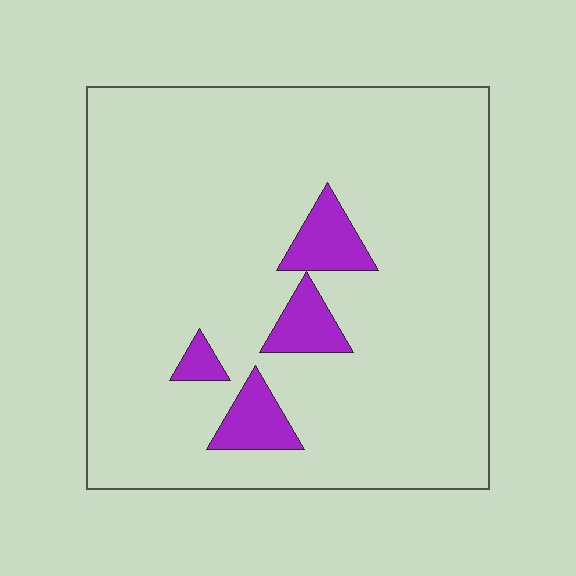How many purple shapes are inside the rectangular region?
4.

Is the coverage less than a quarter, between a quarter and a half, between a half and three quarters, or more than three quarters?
Less than a quarter.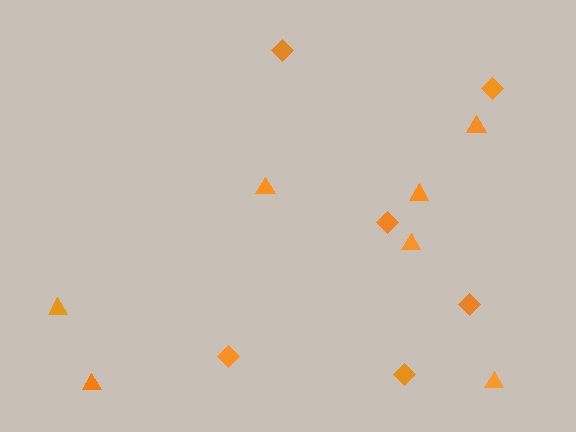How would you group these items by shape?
There are 2 groups: one group of triangles (7) and one group of diamonds (6).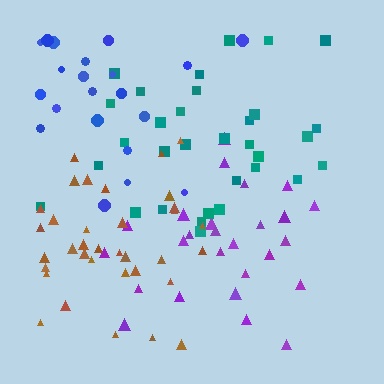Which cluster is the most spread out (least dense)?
Blue.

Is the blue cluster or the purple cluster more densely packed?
Purple.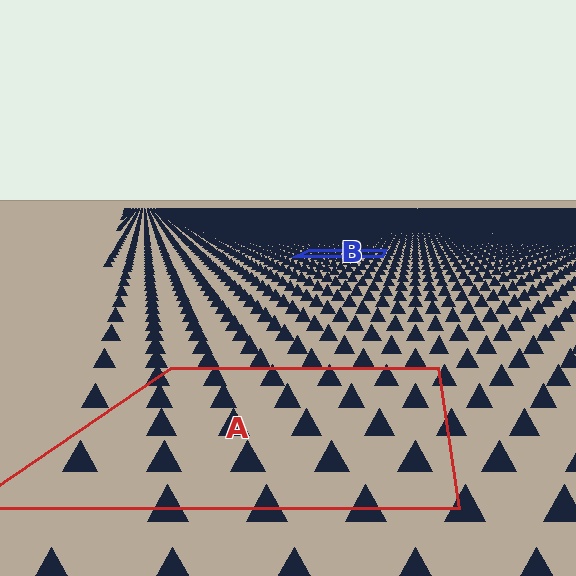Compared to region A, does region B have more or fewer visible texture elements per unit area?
Region B has more texture elements per unit area — they are packed more densely because it is farther away.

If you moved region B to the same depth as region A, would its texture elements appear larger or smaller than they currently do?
They would appear larger. At a closer depth, the same texture elements are projected at a bigger on-screen size.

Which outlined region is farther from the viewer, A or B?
Region B is farther from the viewer — the texture elements inside it appear smaller and more densely packed.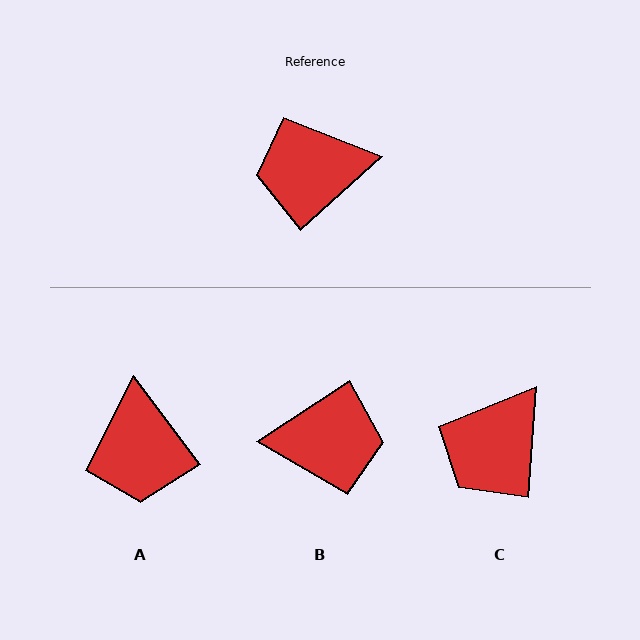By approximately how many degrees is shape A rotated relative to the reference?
Approximately 85 degrees counter-clockwise.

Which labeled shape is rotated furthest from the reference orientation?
B, about 171 degrees away.